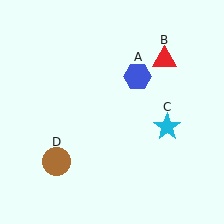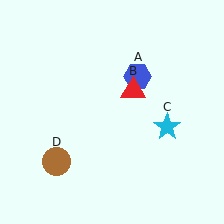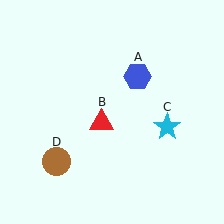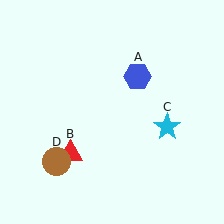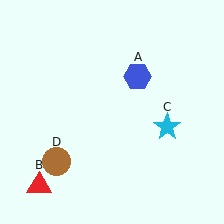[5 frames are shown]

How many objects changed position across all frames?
1 object changed position: red triangle (object B).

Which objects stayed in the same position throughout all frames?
Blue hexagon (object A) and cyan star (object C) and brown circle (object D) remained stationary.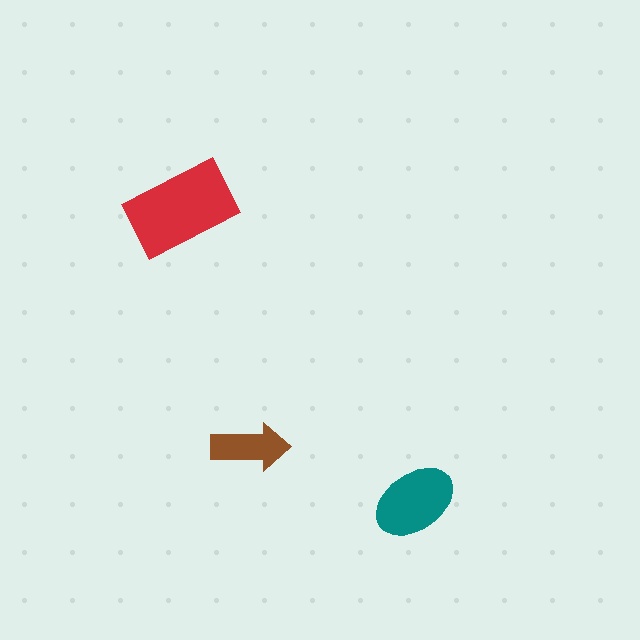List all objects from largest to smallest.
The red rectangle, the teal ellipse, the brown arrow.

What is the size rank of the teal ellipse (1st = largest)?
2nd.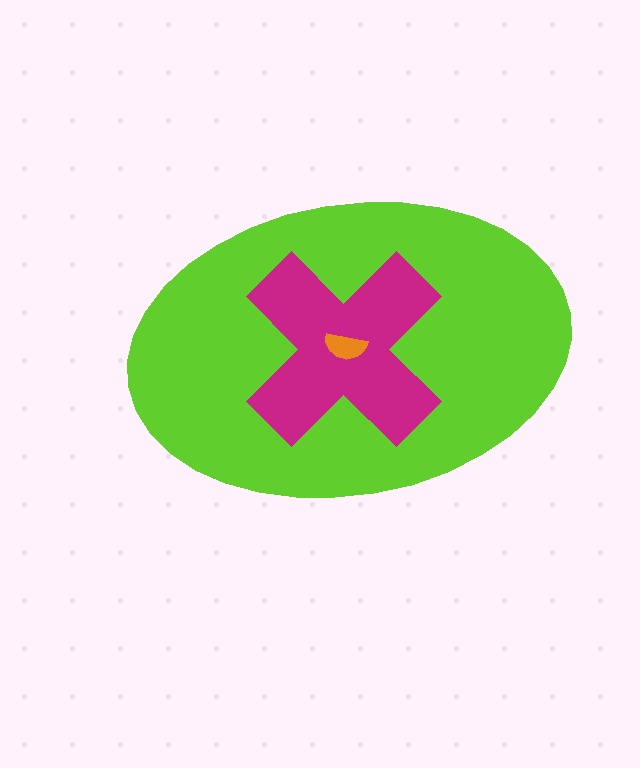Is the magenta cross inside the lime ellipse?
Yes.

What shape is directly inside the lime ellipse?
The magenta cross.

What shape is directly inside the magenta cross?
The orange semicircle.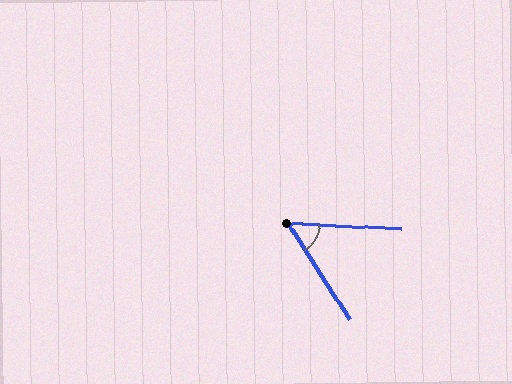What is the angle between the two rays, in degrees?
Approximately 54 degrees.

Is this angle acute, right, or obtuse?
It is acute.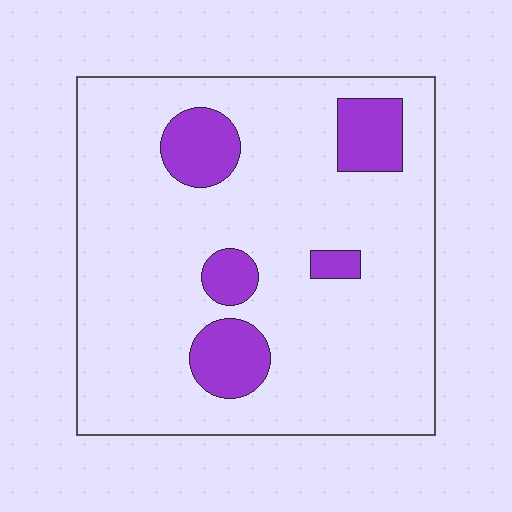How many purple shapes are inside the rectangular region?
5.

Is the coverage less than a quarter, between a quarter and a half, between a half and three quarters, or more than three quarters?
Less than a quarter.